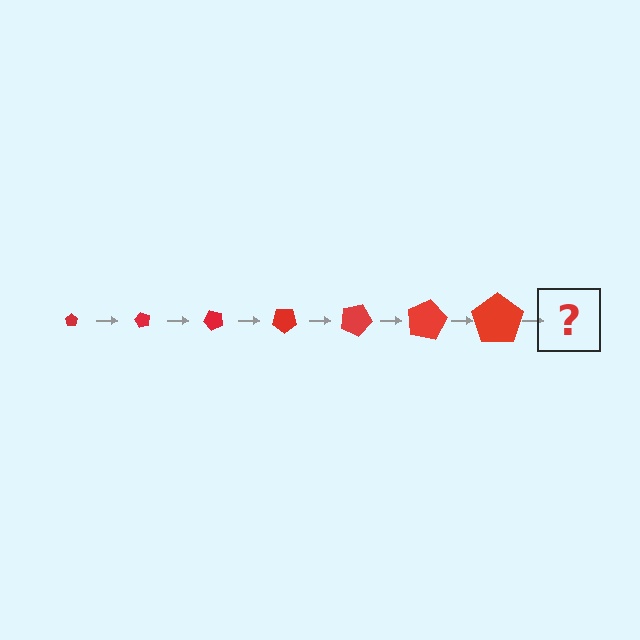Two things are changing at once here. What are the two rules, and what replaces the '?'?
The two rules are that the pentagon grows larger each step and it rotates 60 degrees each step. The '?' should be a pentagon, larger than the previous one and rotated 420 degrees from the start.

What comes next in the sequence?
The next element should be a pentagon, larger than the previous one and rotated 420 degrees from the start.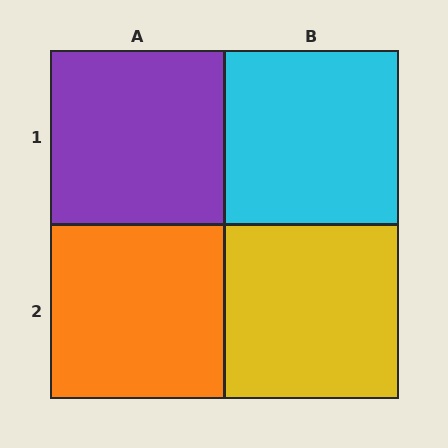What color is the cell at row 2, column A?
Orange.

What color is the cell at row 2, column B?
Yellow.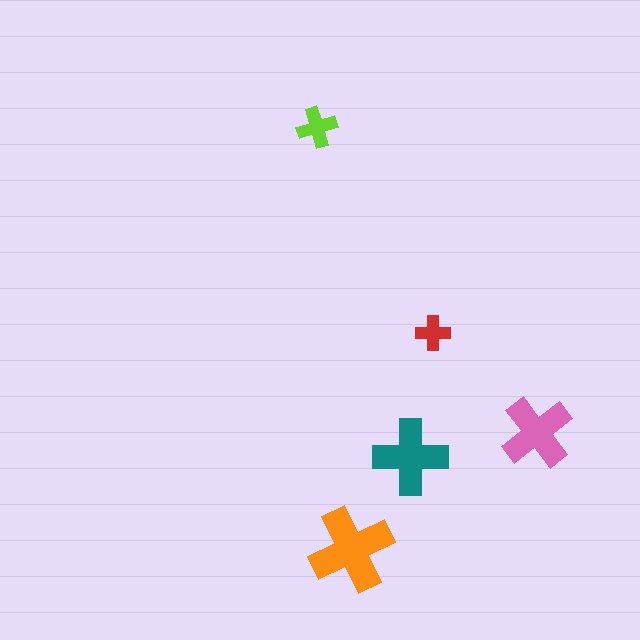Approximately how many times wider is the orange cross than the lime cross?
About 2 times wider.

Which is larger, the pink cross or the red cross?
The pink one.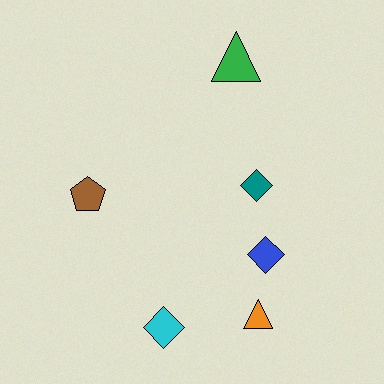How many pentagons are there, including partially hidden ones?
There is 1 pentagon.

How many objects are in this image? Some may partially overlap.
There are 6 objects.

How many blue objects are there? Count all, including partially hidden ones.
There is 1 blue object.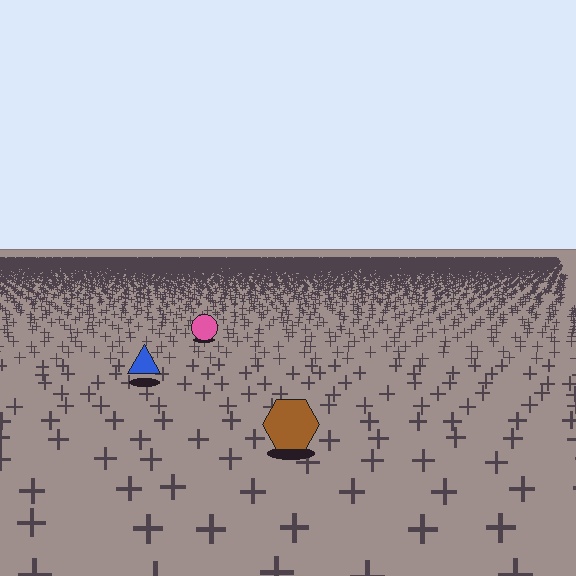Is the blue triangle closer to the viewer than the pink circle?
Yes. The blue triangle is closer — you can tell from the texture gradient: the ground texture is coarser near it.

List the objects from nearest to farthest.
From nearest to farthest: the brown hexagon, the blue triangle, the pink circle.